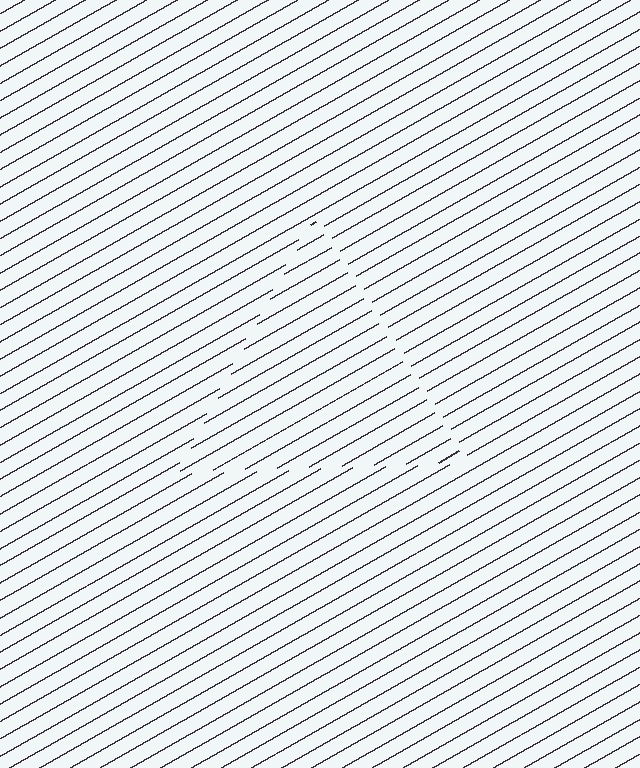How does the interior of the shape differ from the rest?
The interior of the shape contains the same grating, shifted by half a period — the contour is defined by the phase discontinuity where line-ends from the inner and outer gratings abut.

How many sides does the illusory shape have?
3 sides — the line-ends trace a triangle.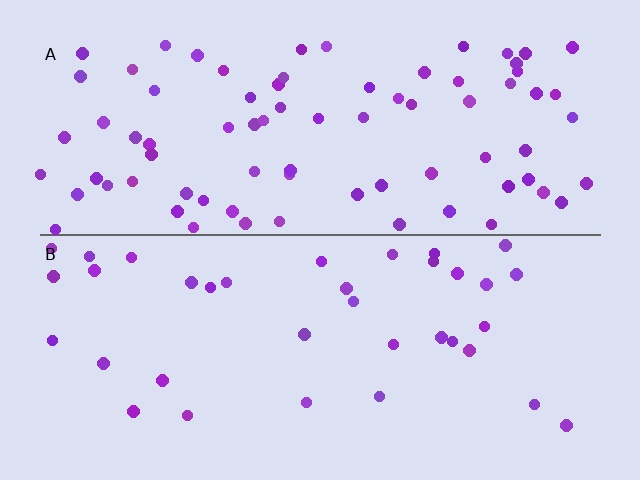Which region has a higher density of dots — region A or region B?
A (the top).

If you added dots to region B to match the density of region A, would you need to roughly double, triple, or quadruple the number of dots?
Approximately double.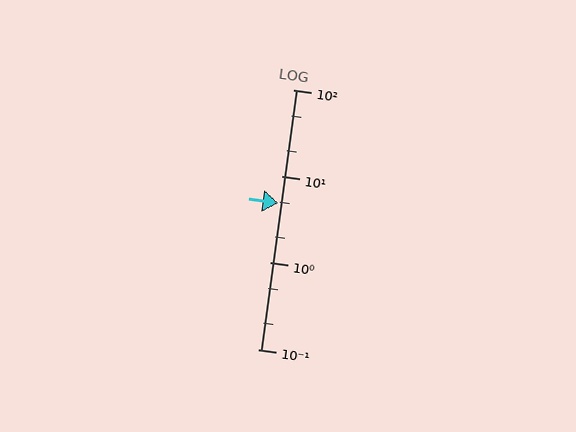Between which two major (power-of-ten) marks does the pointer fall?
The pointer is between 1 and 10.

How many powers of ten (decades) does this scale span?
The scale spans 3 decades, from 0.1 to 100.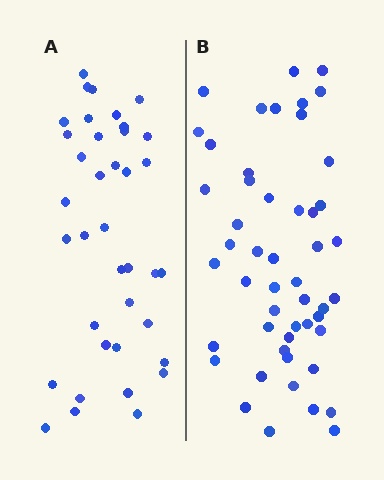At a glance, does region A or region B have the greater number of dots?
Region B (the right region) has more dots.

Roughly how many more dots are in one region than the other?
Region B has roughly 12 or so more dots than region A.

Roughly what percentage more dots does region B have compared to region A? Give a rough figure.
About 30% more.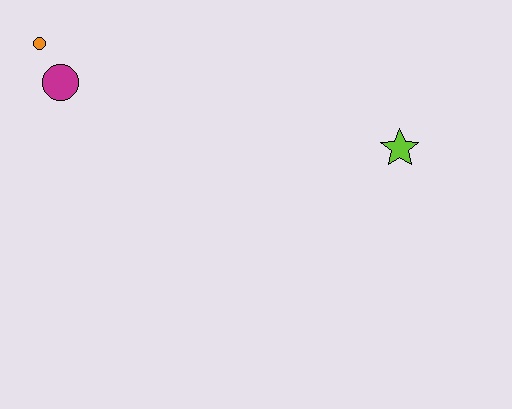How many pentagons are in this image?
There are no pentagons.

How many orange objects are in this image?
There is 1 orange object.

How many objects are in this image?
There are 3 objects.